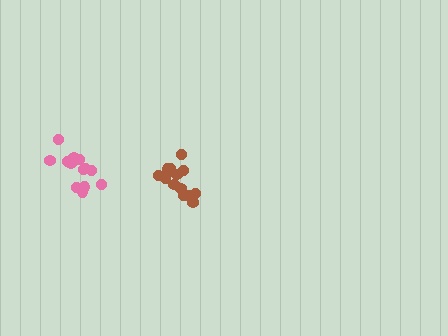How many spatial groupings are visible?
There are 2 spatial groupings.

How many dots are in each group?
Group 1: 13 dots, Group 2: 14 dots (27 total).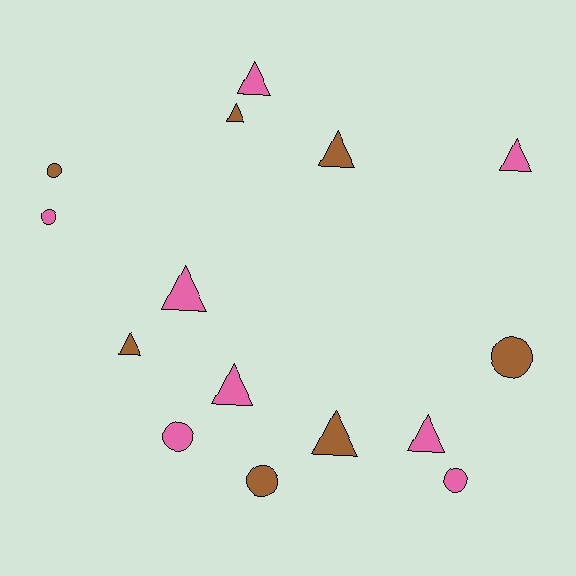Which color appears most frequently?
Pink, with 8 objects.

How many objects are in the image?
There are 15 objects.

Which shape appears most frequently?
Triangle, with 9 objects.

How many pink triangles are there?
There are 5 pink triangles.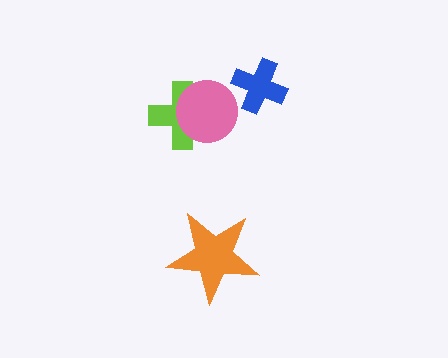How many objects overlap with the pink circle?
1 object overlaps with the pink circle.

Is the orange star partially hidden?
No, no other shape covers it.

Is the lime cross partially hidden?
Yes, it is partially covered by another shape.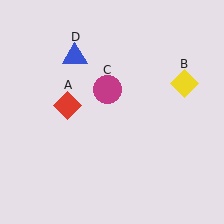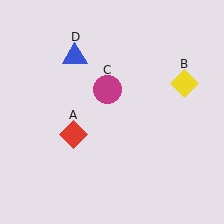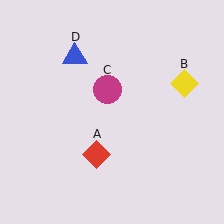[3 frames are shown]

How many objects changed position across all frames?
1 object changed position: red diamond (object A).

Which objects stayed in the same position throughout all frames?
Yellow diamond (object B) and magenta circle (object C) and blue triangle (object D) remained stationary.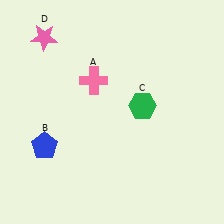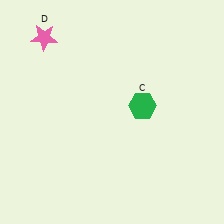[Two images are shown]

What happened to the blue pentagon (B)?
The blue pentagon (B) was removed in Image 2. It was in the bottom-left area of Image 1.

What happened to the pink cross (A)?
The pink cross (A) was removed in Image 2. It was in the top-left area of Image 1.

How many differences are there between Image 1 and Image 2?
There are 2 differences between the two images.